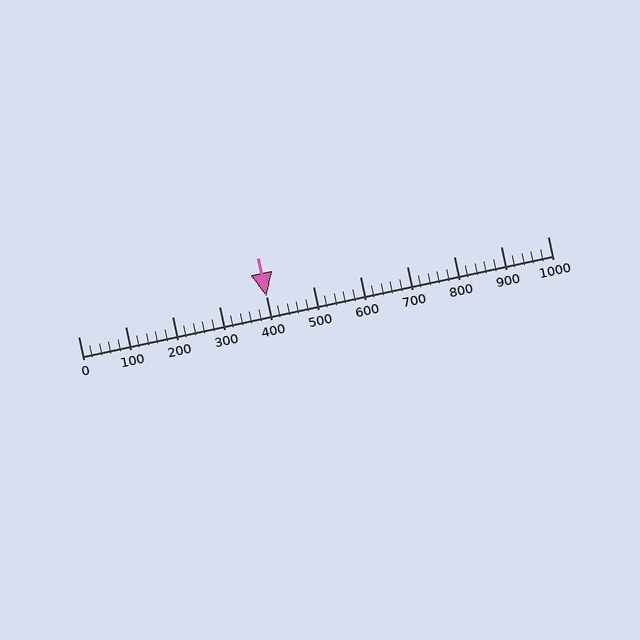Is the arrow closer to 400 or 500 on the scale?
The arrow is closer to 400.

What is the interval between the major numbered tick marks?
The major tick marks are spaced 100 units apart.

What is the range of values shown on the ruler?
The ruler shows values from 0 to 1000.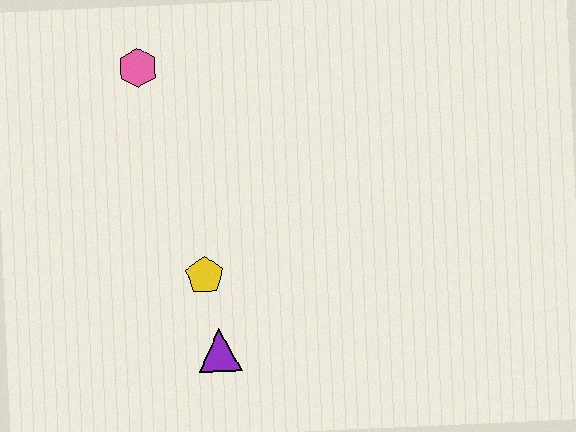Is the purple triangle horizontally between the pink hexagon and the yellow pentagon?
No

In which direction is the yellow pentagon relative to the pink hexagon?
The yellow pentagon is below the pink hexagon.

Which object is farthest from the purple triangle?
The pink hexagon is farthest from the purple triangle.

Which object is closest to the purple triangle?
The yellow pentagon is closest to the purple triangle.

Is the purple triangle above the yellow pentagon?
No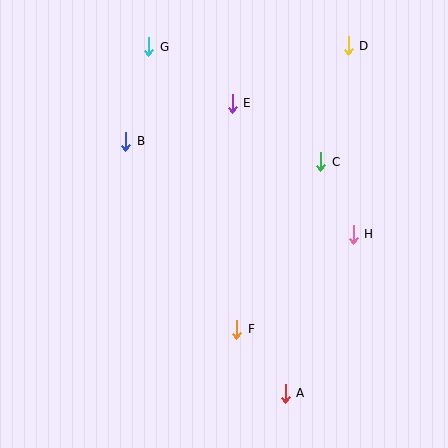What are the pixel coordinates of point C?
Point C is at (321, 162).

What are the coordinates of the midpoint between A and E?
The midpoint between A and E is at (259, 248).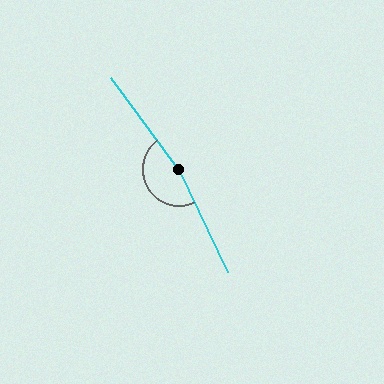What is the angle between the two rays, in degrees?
Approximately 169 degrees.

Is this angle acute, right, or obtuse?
It is obtuse.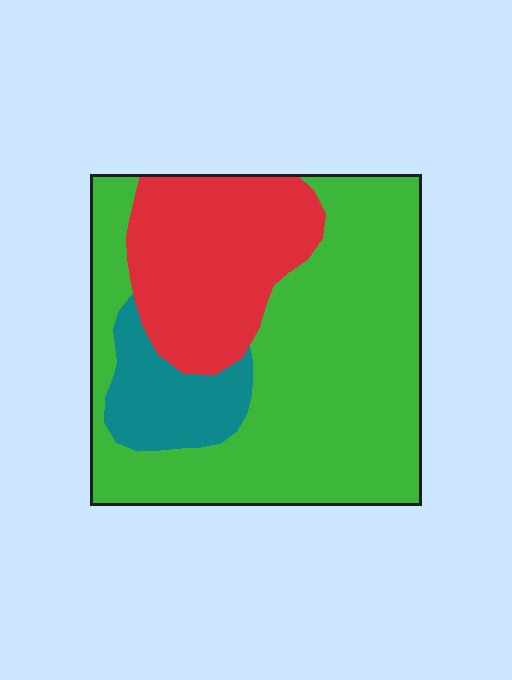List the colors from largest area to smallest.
From largest to smallest: green, red, teal.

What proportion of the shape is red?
Red takes up between a sixth and a third of the shape.